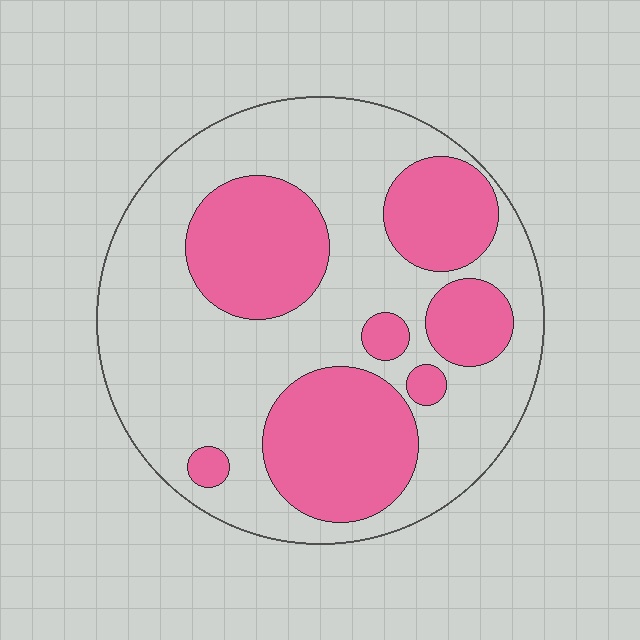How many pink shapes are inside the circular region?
7.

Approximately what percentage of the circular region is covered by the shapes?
Approximately 35%.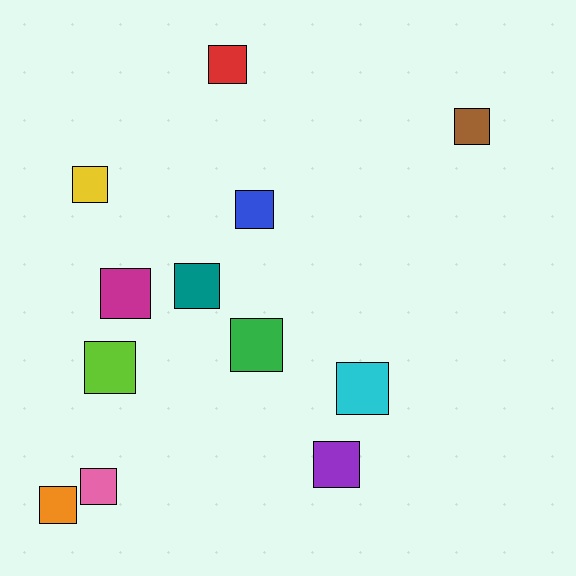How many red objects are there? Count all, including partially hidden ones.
There is 1 red object.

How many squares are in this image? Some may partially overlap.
There are 12 squares.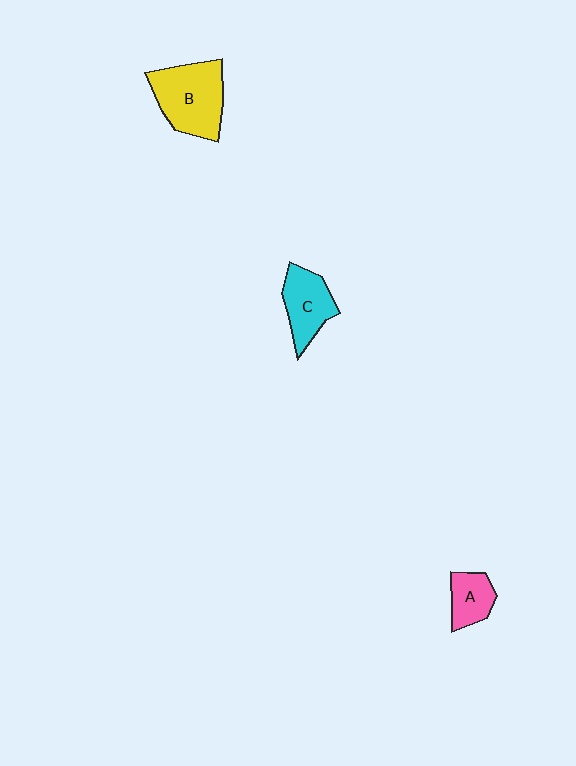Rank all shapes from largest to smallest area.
From largest to smallest: B (yellow), C (cyan), A (pink).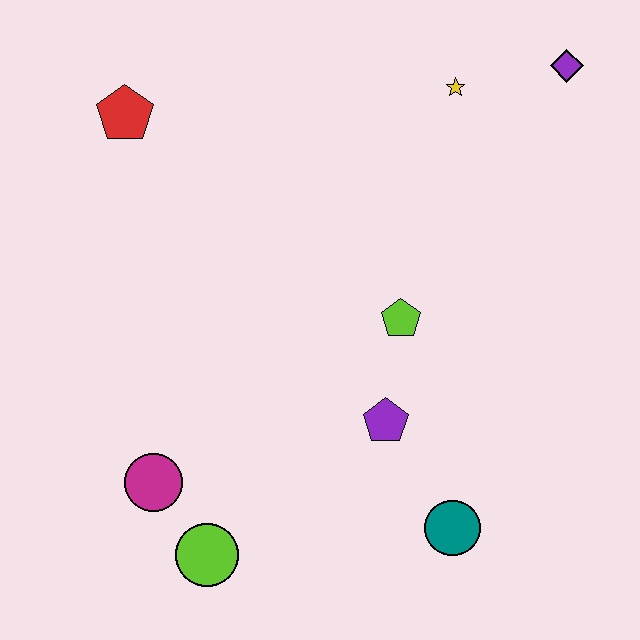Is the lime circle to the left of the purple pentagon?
Yes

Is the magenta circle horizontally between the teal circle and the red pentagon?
Yes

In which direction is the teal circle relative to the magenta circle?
The teal circle is to the right of the magenta circle.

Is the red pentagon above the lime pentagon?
Yes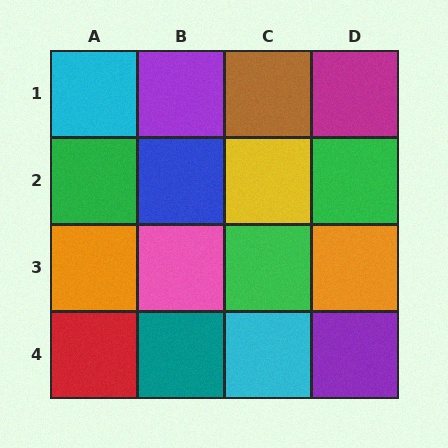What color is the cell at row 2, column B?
Blue.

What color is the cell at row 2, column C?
Yellow.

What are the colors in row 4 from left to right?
Red, teal, cyan, purple.